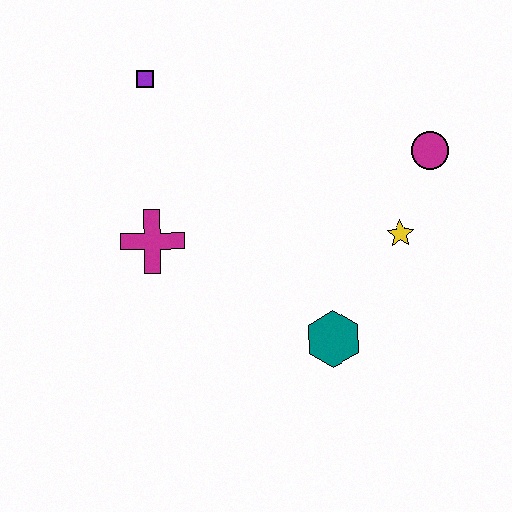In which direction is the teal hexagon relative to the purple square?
The teal hexagon is below the purple square.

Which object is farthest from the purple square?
The teal hexagon is farthest from the purple square.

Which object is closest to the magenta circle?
The yellow star is closest to the magenta circle.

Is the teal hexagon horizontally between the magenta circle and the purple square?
Yes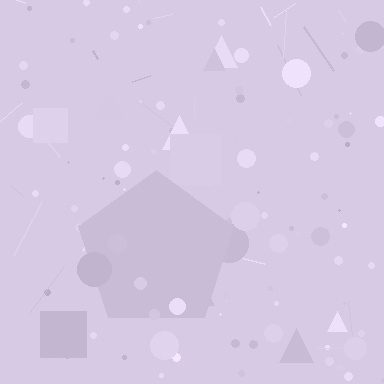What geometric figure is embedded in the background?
A pentagon is embedded in the background.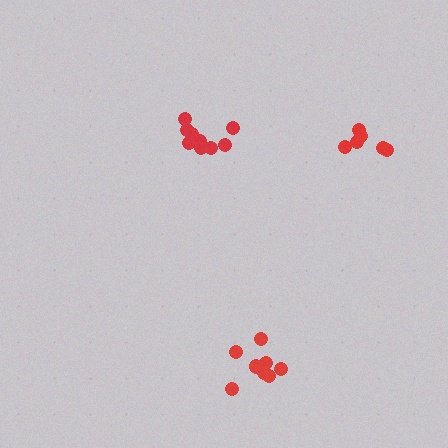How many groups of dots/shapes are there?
There are 3 groups.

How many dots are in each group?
Group 1: 6 dots, Group 2: 8 dots, Group 3: 9 dots (23 total).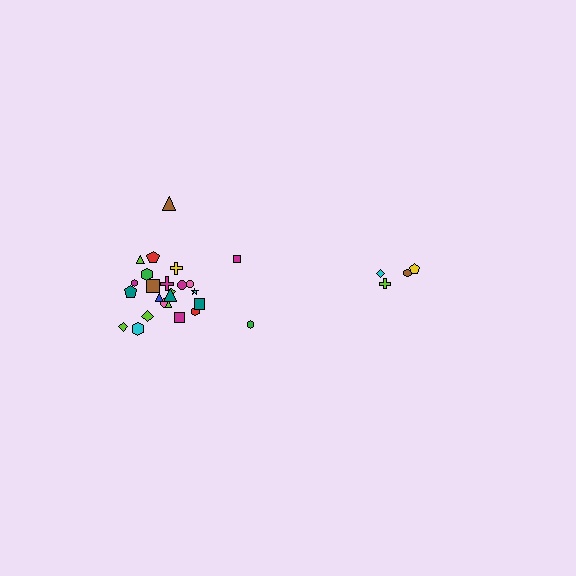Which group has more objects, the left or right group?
The left group.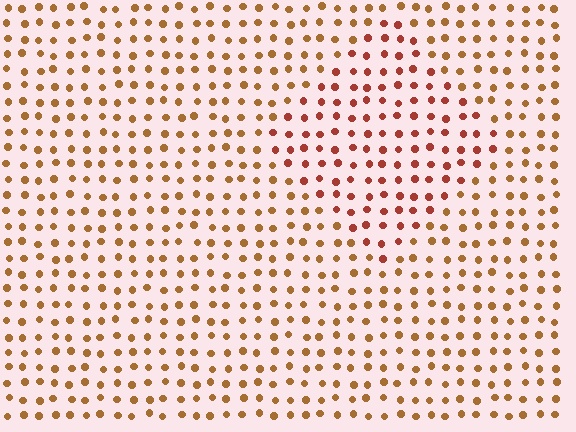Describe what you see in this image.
The image is filled with small brown elements in a uniform arrangement. A diamond-shaped region is visible where the elements are tinted to a slightly different hue, forming a subtle color boundary.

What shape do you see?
I see a diamond.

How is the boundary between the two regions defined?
The boundary is defined purely by a slight shift in hue (about 27 degrees). Spacing, size, and orientation are identical on both sides.